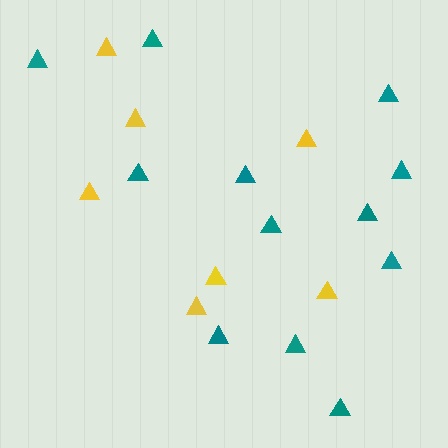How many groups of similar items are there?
There are 2 groups: one group of yellow triangles (7) and one group of teal triangles (12).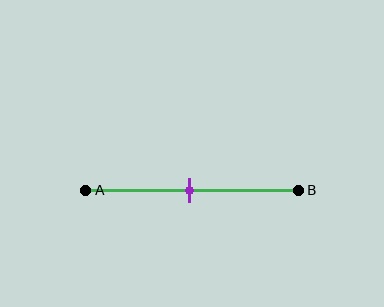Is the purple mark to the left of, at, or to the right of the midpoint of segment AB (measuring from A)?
The purple mark is approximately at the midpoint of segment AB.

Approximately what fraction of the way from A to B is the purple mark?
The purple mark is approximately 50% of the way from A to B.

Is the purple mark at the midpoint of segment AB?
Yes, the mark is approximately at the midpoint.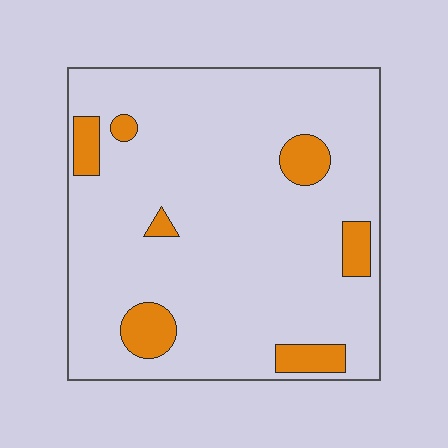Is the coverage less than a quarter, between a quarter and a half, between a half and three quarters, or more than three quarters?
Less than a quarter.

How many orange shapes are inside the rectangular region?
7.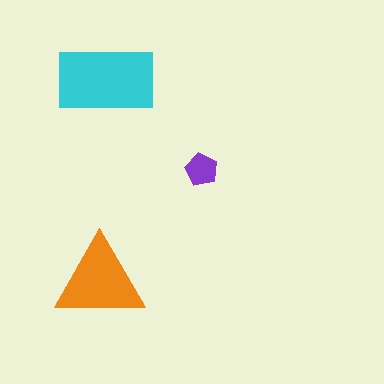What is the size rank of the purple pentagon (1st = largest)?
3rd.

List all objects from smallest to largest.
The purple pentagon, the orange triangle, the cyan rectangle.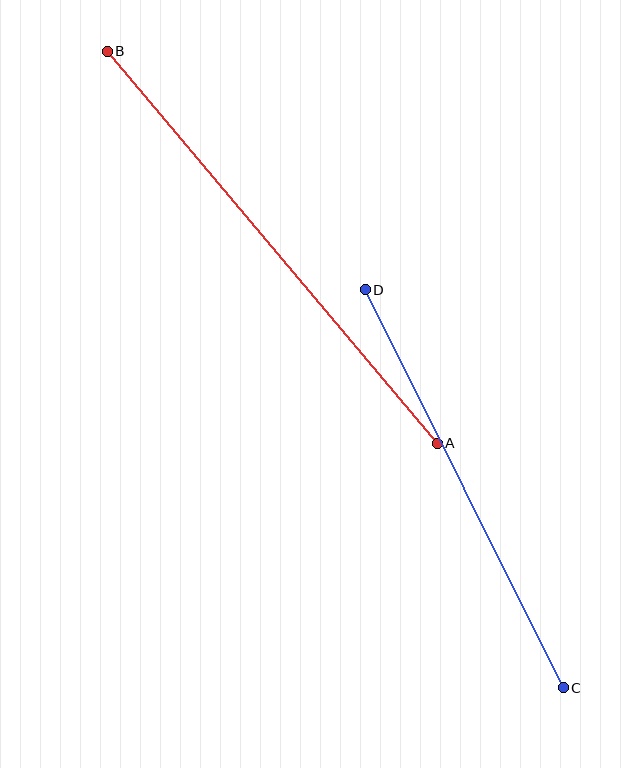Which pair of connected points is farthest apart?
Points A and B are farthest apart.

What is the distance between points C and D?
The distance is approximately 444 pixels.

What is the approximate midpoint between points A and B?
The midpoint is at approximately (272, 247) pixels.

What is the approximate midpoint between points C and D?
The midpoint is at approximately (464, 489) pixels.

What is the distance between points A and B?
The distance is approximately 512 pixels.